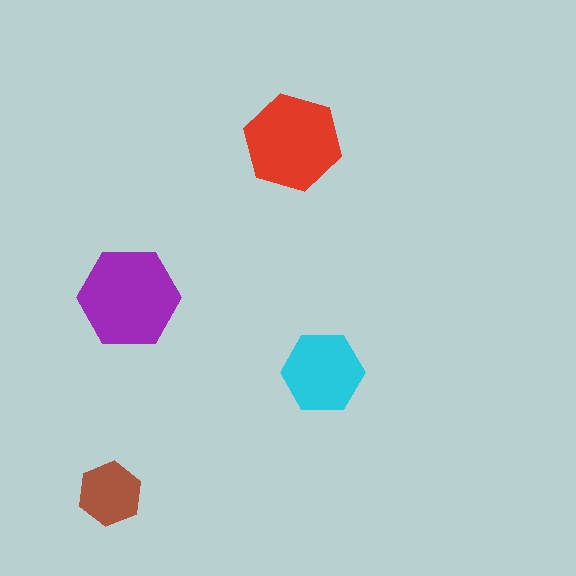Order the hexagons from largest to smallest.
the purple one, the red one, the cyan one, the brown one.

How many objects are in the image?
There are 4 objects in the image.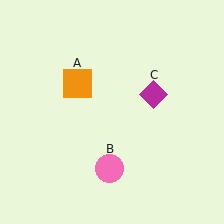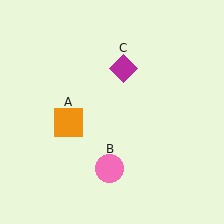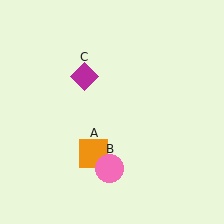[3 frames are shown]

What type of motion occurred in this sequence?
The orange square (object A), magenta diamond (object C) rotated counterclockwise around the center of the scene.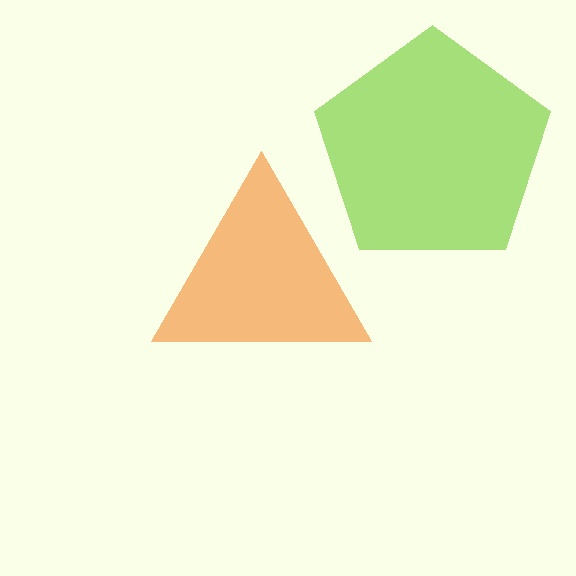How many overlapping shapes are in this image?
There are 2 overlapping shapes in the image.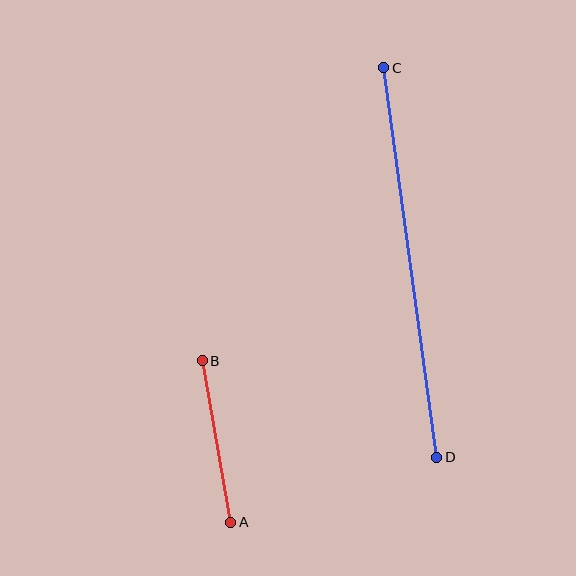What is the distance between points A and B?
The distance is approximately 164 pixels.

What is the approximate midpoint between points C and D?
The midpoint is at approximately (410, 262) pixels.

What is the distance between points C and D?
The distance is approximately 393 pixels.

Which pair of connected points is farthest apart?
Points C and D are farthest apart.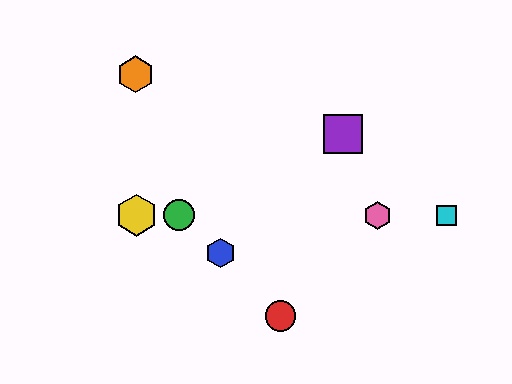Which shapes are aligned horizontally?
The green circle, the yellow hexagon, the cyan square, the pink hexagon are aligned horizontally.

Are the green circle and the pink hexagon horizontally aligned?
Yes, both are at y≈215.